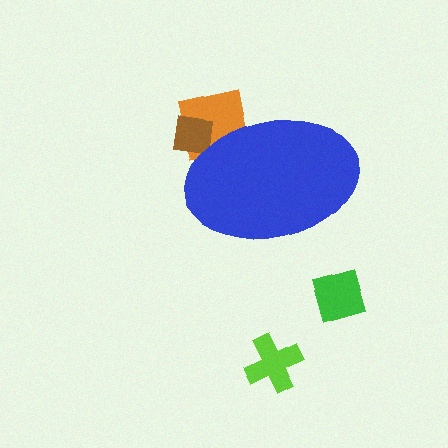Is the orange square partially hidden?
Yes, the orange square is partially hidden behind the blue ellipse.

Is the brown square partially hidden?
Yes, the brown square is partially hidden behind the blue ellipse.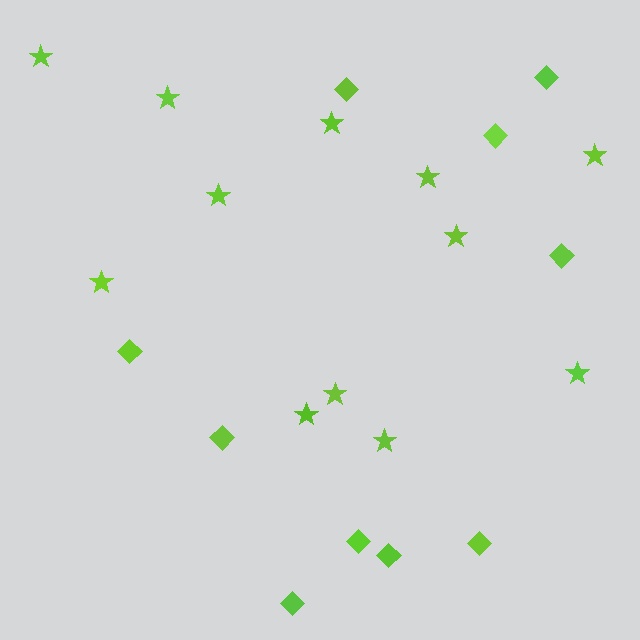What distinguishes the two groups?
There are 2 groups: one group of stars (12) and one group of diamonds (10).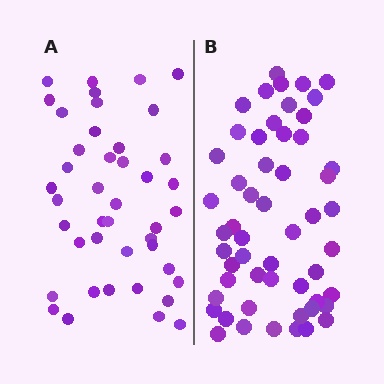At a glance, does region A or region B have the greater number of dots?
Region B (the right region) has more dots.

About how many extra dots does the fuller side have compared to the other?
Region B has roughly 12 or so more dots than region A.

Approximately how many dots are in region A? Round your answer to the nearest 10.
About 40 dots. (The exact count is 43, which rounds to 40.)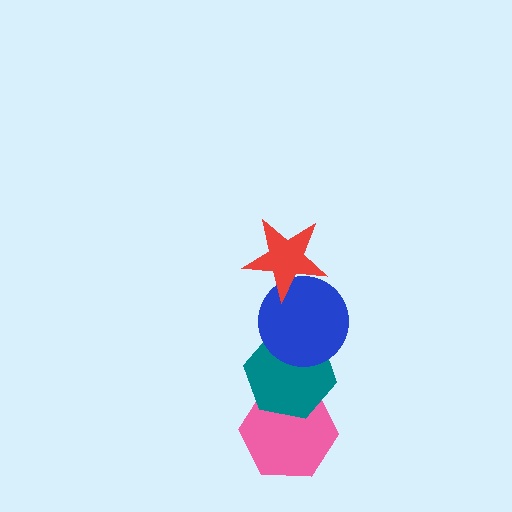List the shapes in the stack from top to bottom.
From top to bottom: the red star, the blue circle, the teal hexagon, the pink hexagon.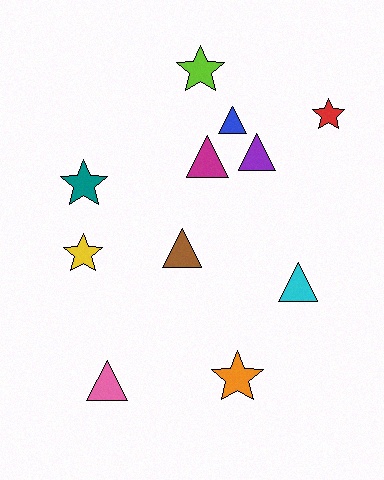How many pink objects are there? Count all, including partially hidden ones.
There is 1 pink object.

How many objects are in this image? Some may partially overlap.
There are 11 objects.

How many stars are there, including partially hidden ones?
There are 5 stars.